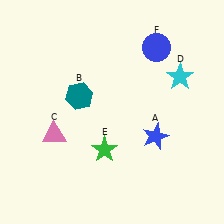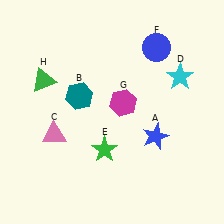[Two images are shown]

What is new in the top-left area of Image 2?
A green triangle (H) was added in the top-left area of Image 2.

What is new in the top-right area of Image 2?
A magenta hexagon (G) was added in the top-right area of Image 2.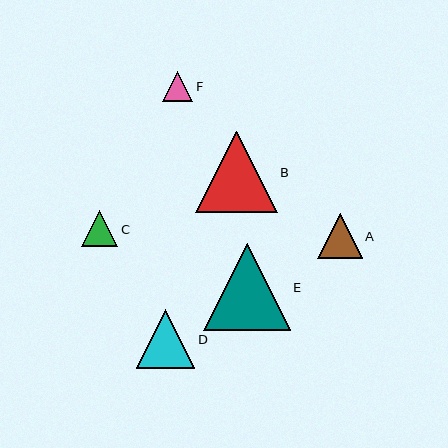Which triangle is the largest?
Triangle E is the largest with a size of approximately 87 pixels.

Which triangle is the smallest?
Triangle F is the smallest with a size of approximately 30 pixels.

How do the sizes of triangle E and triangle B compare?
Triangle E and triangle B are approximately the same size.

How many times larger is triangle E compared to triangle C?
Triangle E is approximately 2.4 times the size of triangle C.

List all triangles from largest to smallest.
From largest to smallest: E, B, D, A, C, F.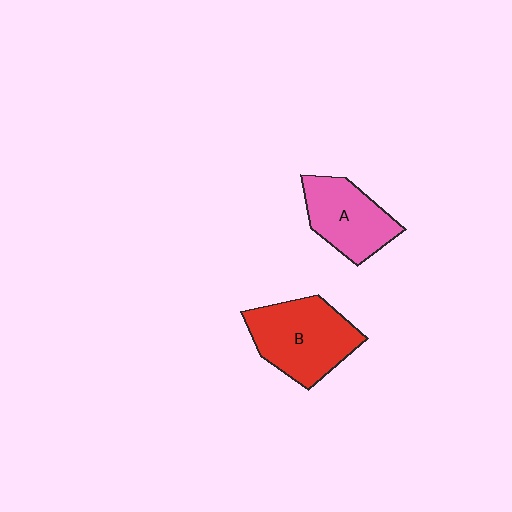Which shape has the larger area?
Shape B (red).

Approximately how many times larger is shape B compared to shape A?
Approximately 1.3 times.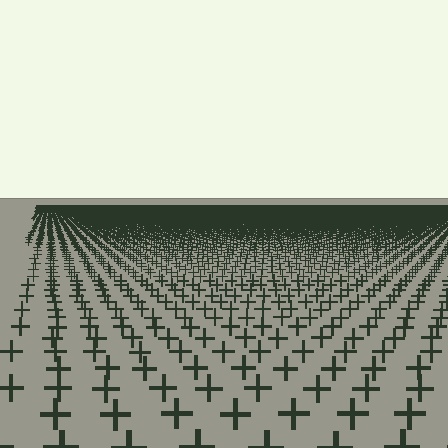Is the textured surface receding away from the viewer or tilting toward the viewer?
The surface is receding away from the viewer. Texture elements get smaller and denser toward the top.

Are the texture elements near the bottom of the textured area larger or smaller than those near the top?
Larger. Near the bottom, elements are closer to the viewer and appear at a bigger on-screen size.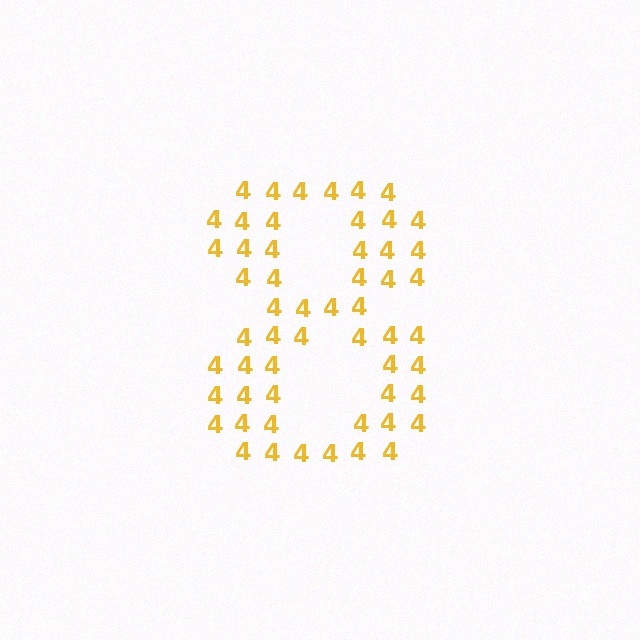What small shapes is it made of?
It is made of small digit 4's.